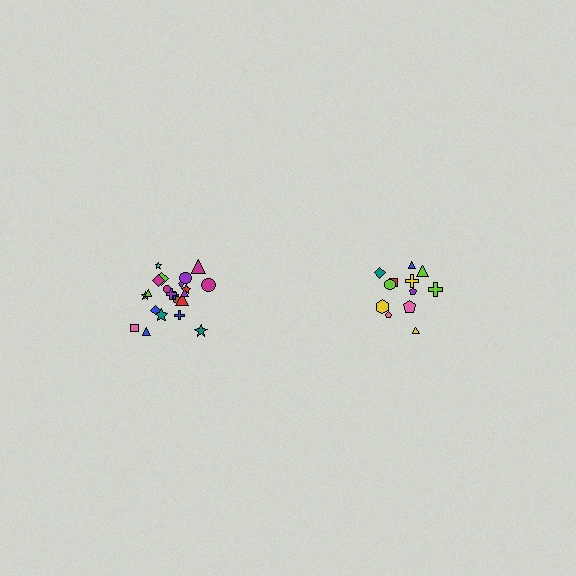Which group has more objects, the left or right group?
The left group.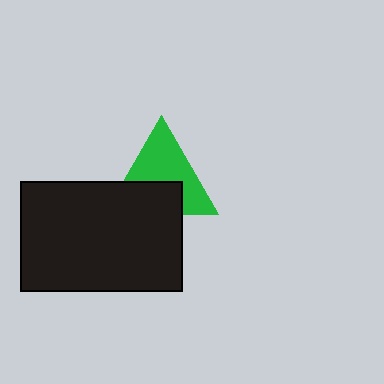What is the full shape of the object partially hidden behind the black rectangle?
The partially hidden object is a green triangle.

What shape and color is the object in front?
The object in front is a black rectangle.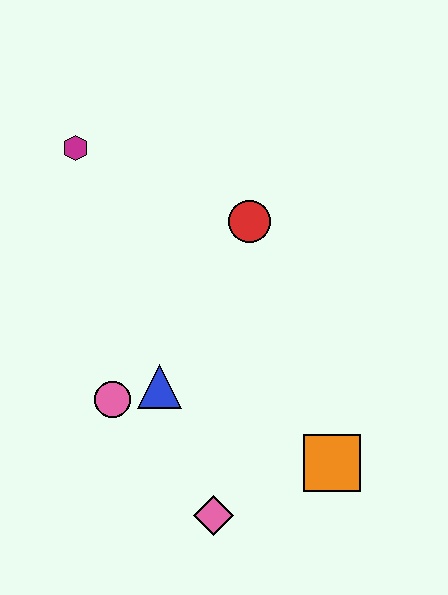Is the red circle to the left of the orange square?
Yes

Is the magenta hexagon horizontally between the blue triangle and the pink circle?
No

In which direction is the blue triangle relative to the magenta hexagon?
The blue triangle is below the magenta hexagon.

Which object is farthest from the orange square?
The magenta hexagon is farthest from the orange square.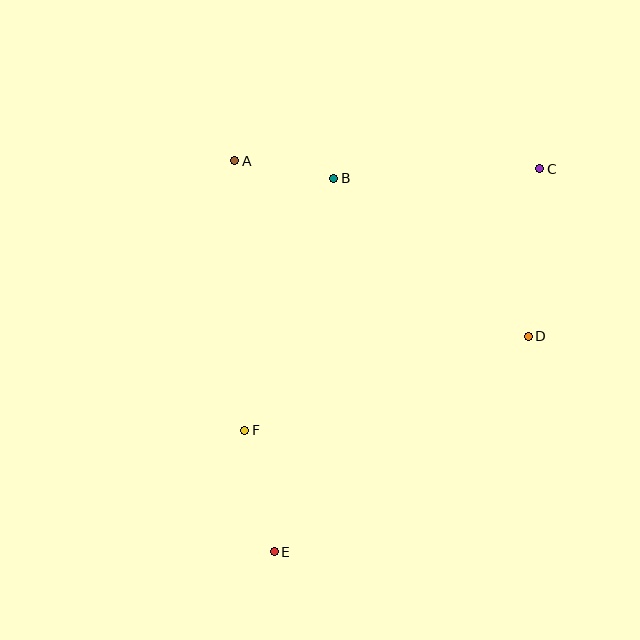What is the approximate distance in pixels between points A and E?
The distance between A and E is approximately 393 pixels.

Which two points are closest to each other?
Points A and B are closest to each other.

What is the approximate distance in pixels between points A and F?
The distance between A and F is approximately 270 pixels.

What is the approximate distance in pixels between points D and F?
The distance between D and F is approximately 298 pixels.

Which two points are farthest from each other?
Points C and E are farthest from each other.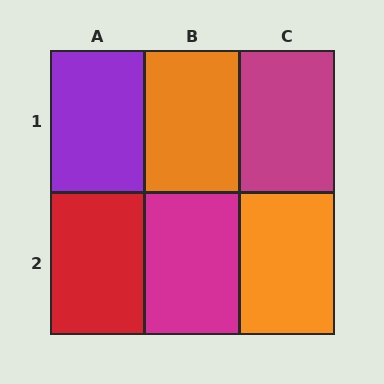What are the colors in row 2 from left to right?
Red, magenta, orange.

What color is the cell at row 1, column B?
Orange.